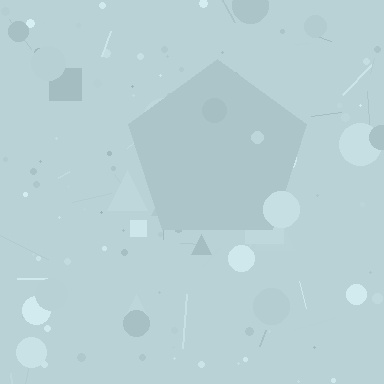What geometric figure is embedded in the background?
A pentagon is embedded in the background.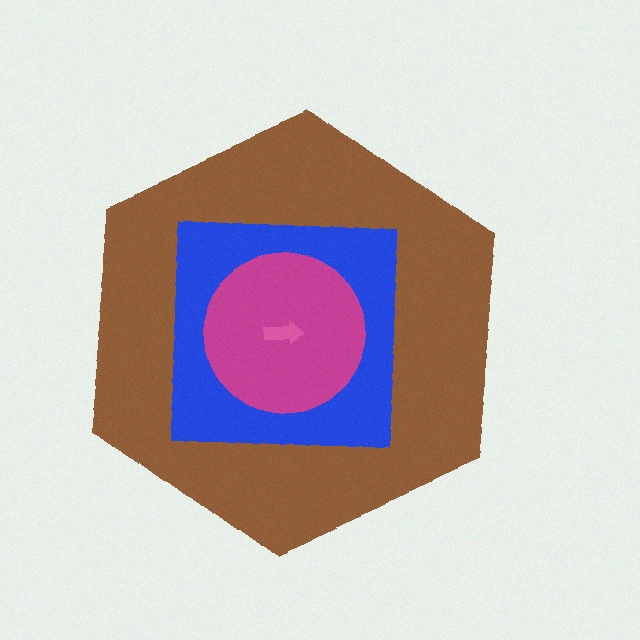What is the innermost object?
The pink arrow.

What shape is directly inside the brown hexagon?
The blue square.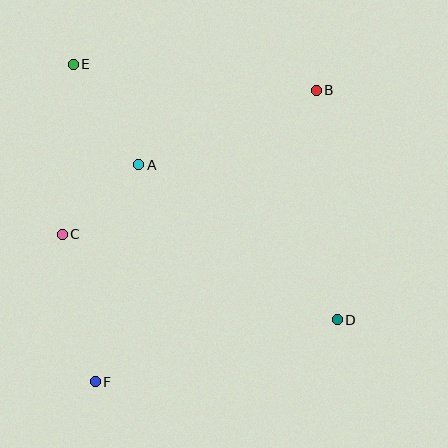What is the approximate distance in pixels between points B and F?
The distance between B and F is approximately 366 pixels.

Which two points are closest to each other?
Points A and C are closest to each other.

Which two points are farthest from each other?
Points D and E are farthest from each other.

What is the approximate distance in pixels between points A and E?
The distance between A and E is approximately 120 pixels.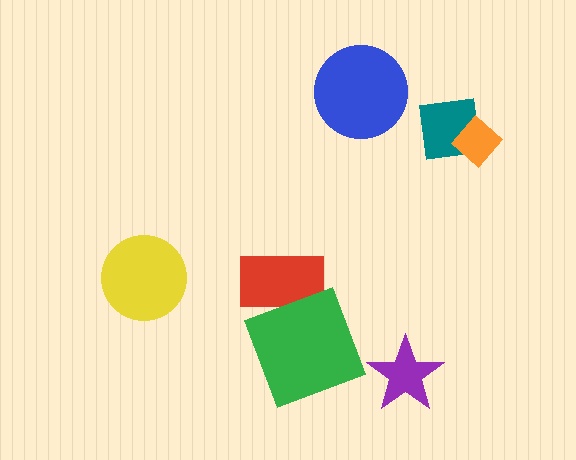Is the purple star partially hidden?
No, no other shape covers it.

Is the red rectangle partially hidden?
Yes, it is partially covered by another shape.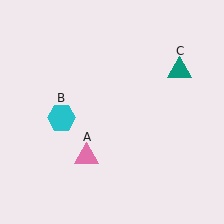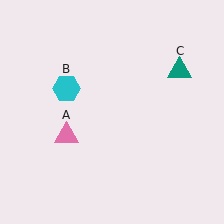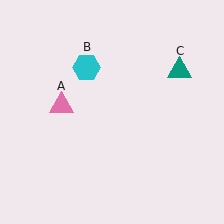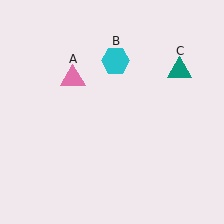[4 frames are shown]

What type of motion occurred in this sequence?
The pink triangle (object A), cyan hexagon (object B) rotated clockwise around the center of the scene.